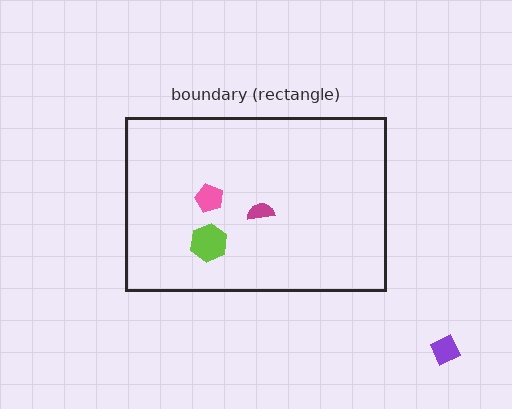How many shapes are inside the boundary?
3 inside, 1 outside.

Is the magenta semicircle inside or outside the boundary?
Inside.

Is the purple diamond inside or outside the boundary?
Outside.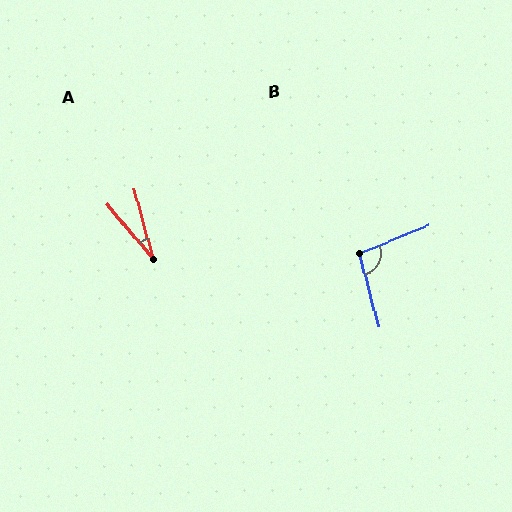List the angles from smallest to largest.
A (25°), B (97°).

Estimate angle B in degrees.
Approximately 97 degrees.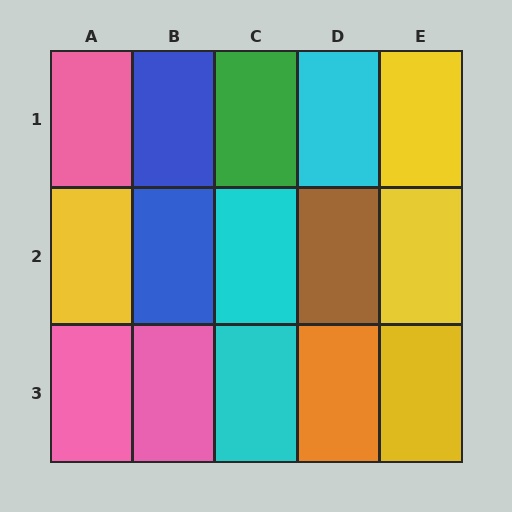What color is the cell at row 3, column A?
Pink.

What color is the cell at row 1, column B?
Blue.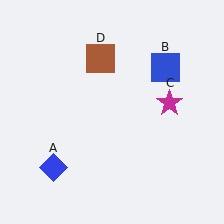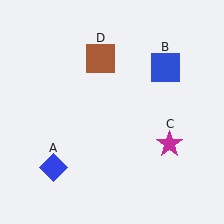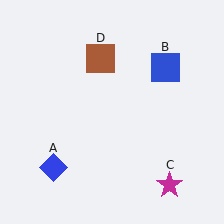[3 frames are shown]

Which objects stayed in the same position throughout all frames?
Blue diamond (object A) and blue square (object B) and brown square (object D) remained stationary.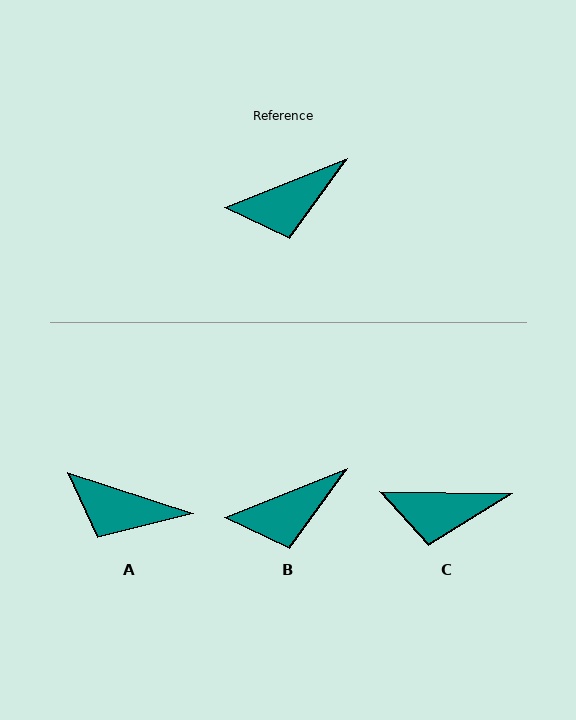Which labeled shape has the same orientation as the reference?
B.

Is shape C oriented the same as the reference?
No, it is off by about 23 degrees.